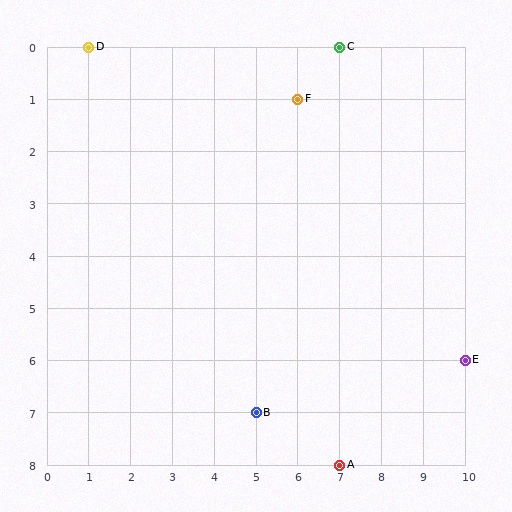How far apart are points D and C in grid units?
Points D and C are 6 columns apart.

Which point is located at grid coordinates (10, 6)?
Point E is at (10, 6).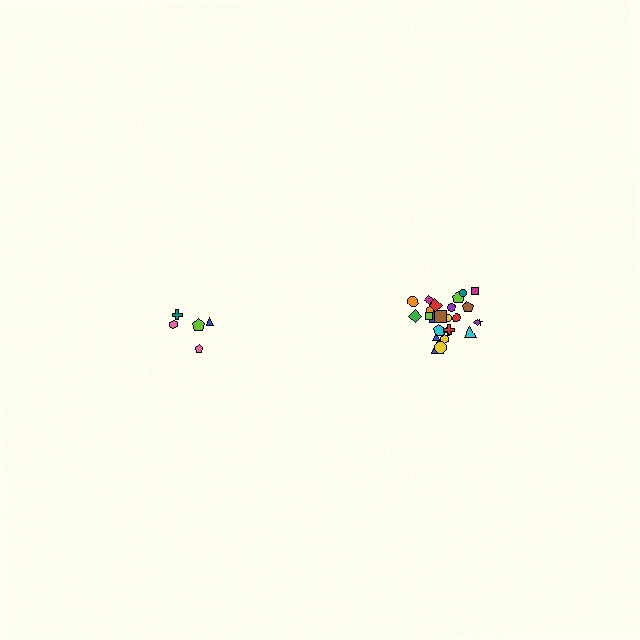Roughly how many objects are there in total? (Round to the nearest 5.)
Roughly 30 objects in total.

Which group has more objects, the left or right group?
The right group.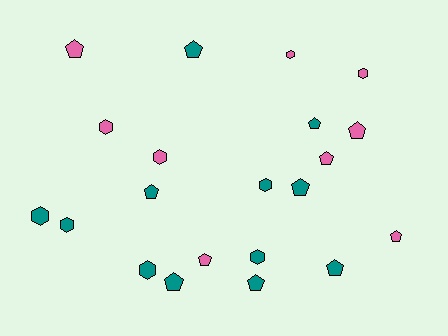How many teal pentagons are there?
There are 7 teal pentagons.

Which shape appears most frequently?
Pentagon, with 12 objects.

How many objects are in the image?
There are 21 objects.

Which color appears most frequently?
Teal, with 12 objects.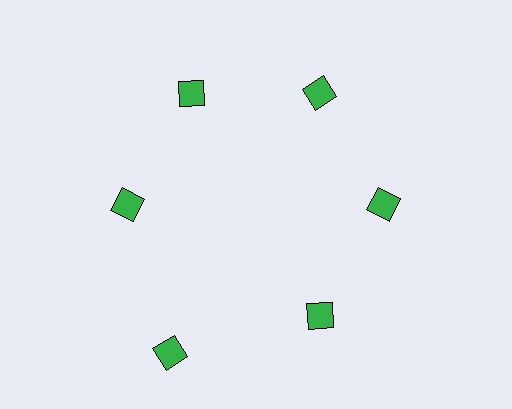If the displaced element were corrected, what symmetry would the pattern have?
It would have 6-fold rotational symmetry — the pattern would map onto itself every 60 degrees.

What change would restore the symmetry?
The symmetry would be restored by moving it inward, back onto the ring so that all 6 diamonds sit at equal angles and equal distance from the center.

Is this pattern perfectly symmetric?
No. The 6 green diamonds are arranged in a ring, but one element near the 7 o'clock position is pushed outward from the center, breaking the 6-fold rotational symmetry.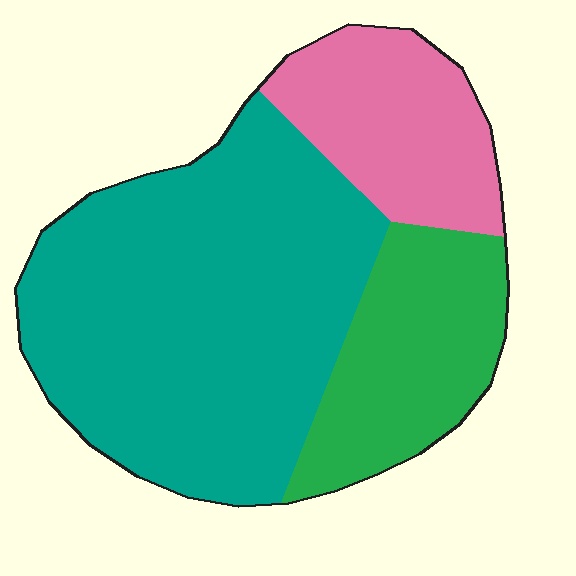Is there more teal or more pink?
Teal.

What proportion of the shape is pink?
Pink takes up between a sixth and a third of the shape.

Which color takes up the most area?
Teal, at roughly 60%.